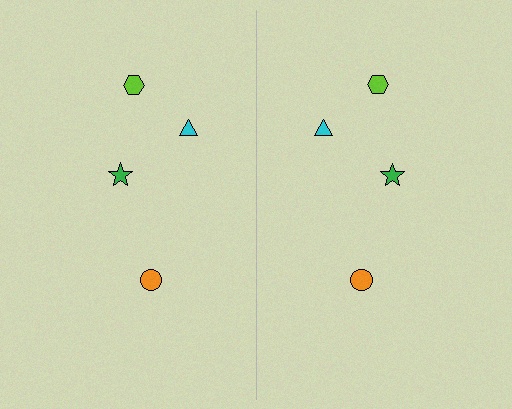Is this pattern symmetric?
Yes, this pattern has bilateral (reflection) symmetry.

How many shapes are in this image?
There are 8 shapes in this image.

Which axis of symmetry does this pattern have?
The pattern has a vertical axis of symmetry running through the center of the image.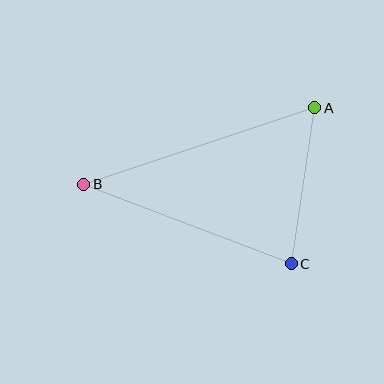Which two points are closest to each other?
Points A and C are closest to each other.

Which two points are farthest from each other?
Points A and B are farthest from each other.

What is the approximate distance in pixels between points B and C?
The distance between B and C is approximately 222 pixels.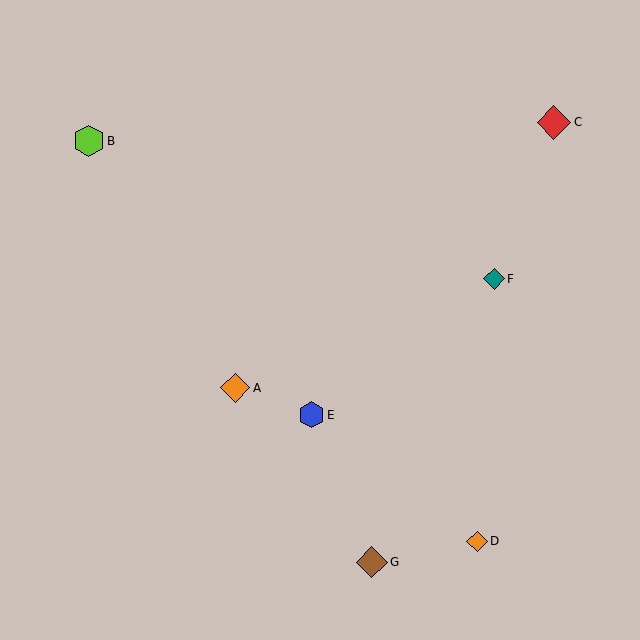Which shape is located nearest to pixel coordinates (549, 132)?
The red diamond (labeled C) at (554, 122) is nearest to that location.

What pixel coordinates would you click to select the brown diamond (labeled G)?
Click at (372, 562) to select the brown diamond G.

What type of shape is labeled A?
Shape A is an orange diamond.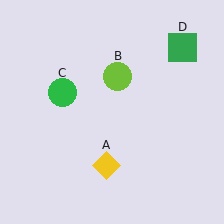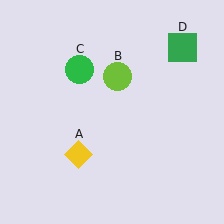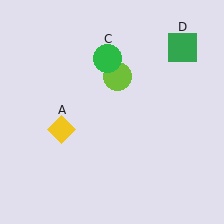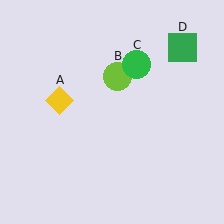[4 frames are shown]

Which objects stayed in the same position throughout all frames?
Lime circle (object B) and green square (object D) remained stationary.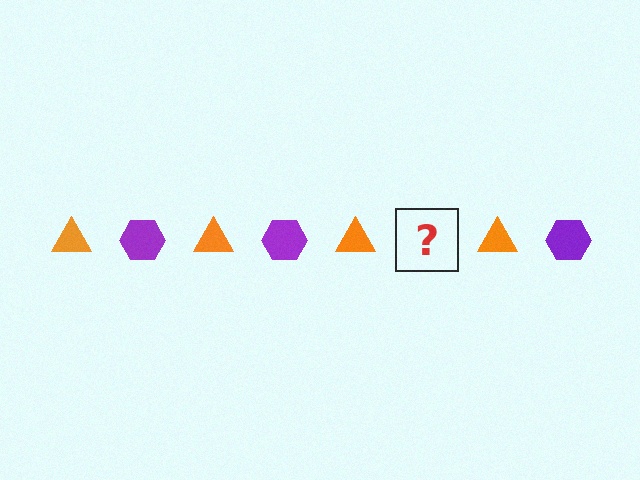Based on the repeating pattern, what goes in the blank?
The blank should be a purple hexagon.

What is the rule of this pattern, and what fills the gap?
The rule is that the pattern alternates between orange triangle and purple hexagon. The gap should be filled with a purple hexagon.